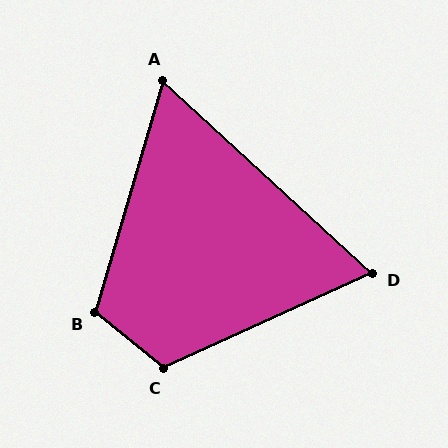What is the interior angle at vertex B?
Approximately 113 degrees (obtuse).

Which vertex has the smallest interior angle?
A, at approximately 64 degrees.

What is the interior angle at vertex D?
Approximately 67 degrees (acute).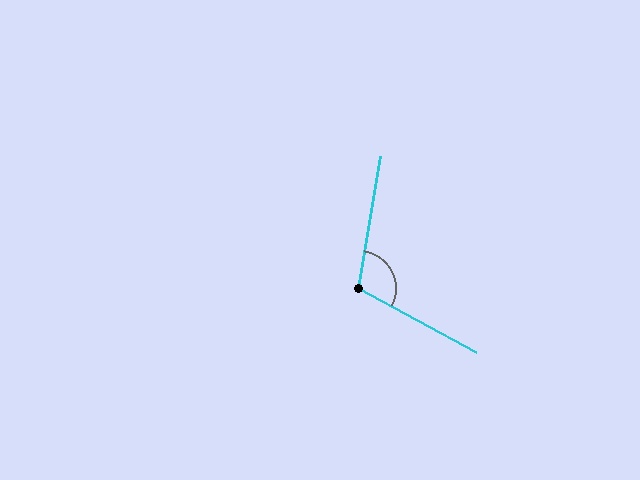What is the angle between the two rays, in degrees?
Approximately 109 degrees.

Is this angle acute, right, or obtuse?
It is obtuse.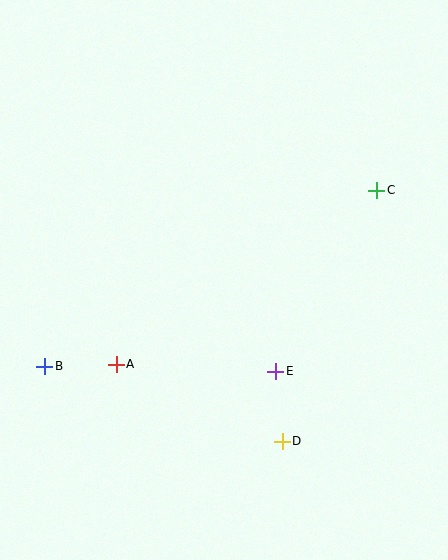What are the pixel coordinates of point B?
Point B is at (45, 366).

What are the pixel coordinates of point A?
Point A is at (116, 364).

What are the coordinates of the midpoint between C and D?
The midpoint between C and D is at (329, 316).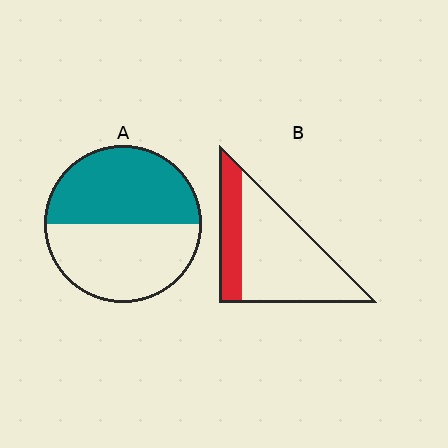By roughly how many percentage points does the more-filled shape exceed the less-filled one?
By roughly 25 percentage points (A over B).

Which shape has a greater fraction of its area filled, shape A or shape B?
Shape A.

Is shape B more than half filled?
No.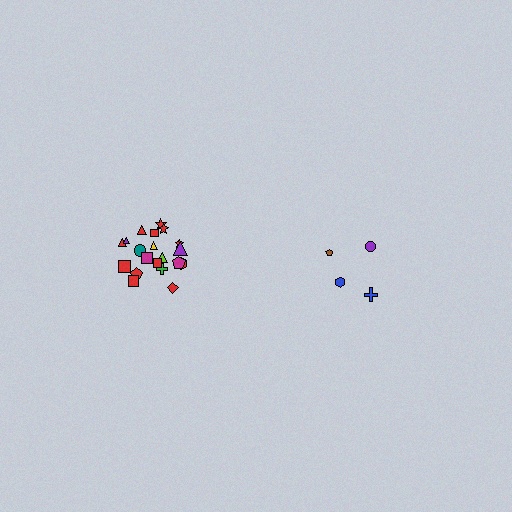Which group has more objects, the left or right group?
The left group.